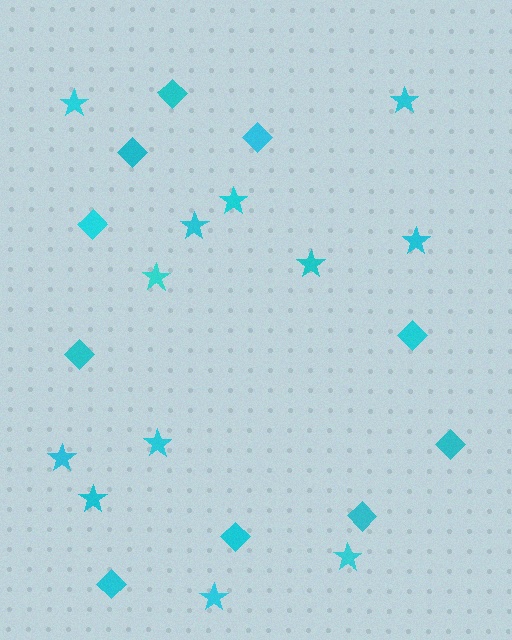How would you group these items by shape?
There are 2 groups: one group of diamonds (10) and one group of stars (12).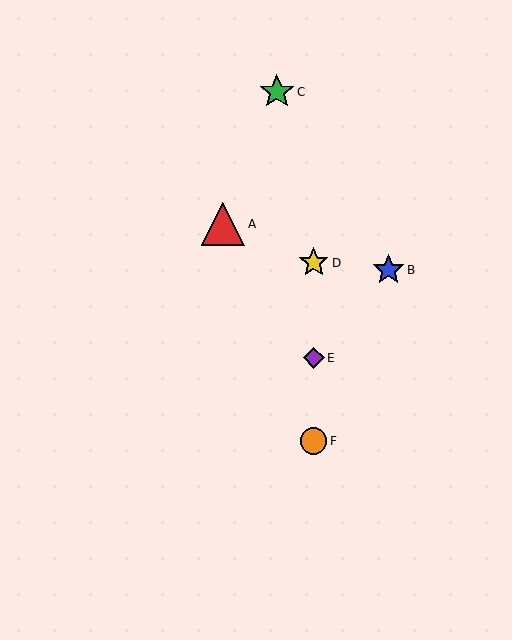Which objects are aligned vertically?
Objects D, E, F are aligned vertically.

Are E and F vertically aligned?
Yes, both are at x≈314.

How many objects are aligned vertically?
3 objects (D, E, F) are aligned vertically.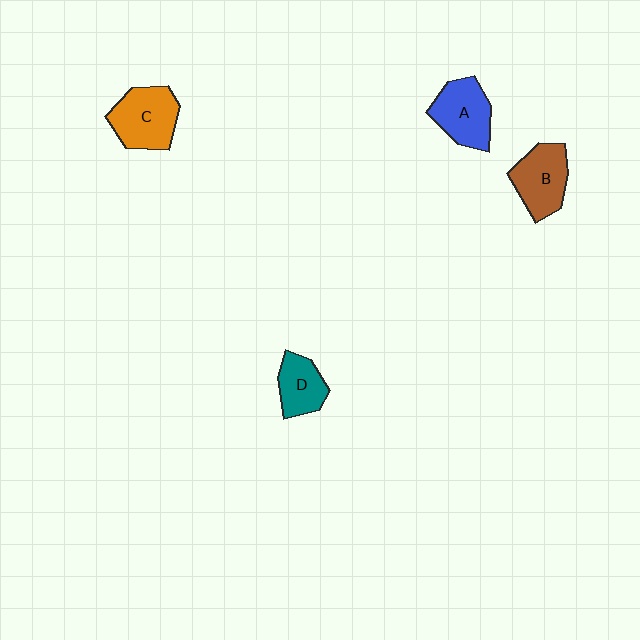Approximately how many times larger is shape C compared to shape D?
Approximately 1.5 times.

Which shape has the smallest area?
Shape D (teal).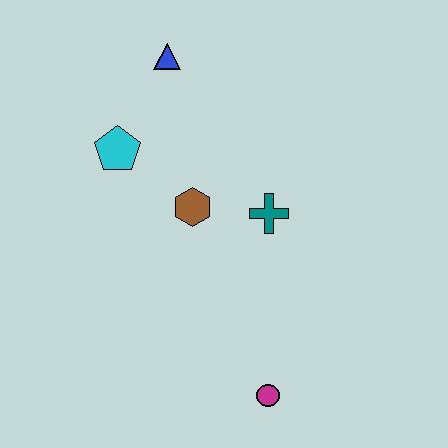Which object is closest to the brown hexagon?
The teal cross is closest to the brown hexagon.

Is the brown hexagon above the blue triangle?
No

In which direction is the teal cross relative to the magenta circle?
The teal cross is above the magenta circle.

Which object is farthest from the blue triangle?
The magenta circle is farthest from the blue triangle.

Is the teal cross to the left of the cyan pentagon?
No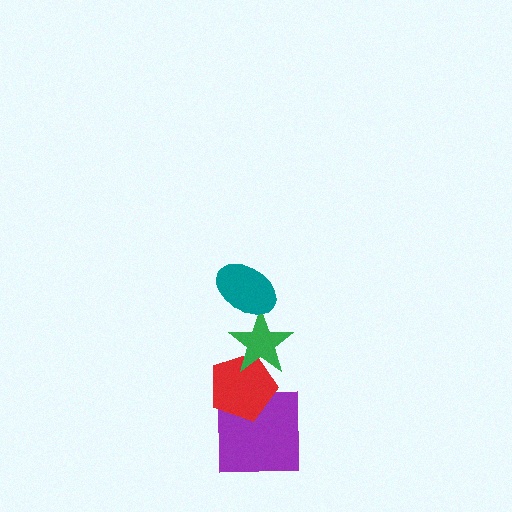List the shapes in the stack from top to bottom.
From top to bottom: the teal ellipse, the green star, the red pentagon, the purple square.